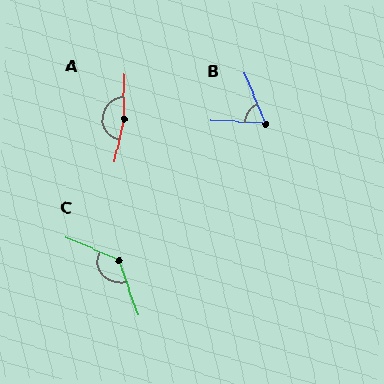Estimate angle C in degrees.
Approximately 133 degrees.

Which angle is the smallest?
B, at approximately 64 degrees.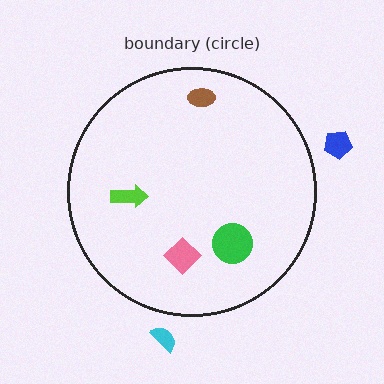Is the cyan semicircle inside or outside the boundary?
Outside.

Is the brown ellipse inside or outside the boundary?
Inside.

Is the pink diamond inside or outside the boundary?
Inside.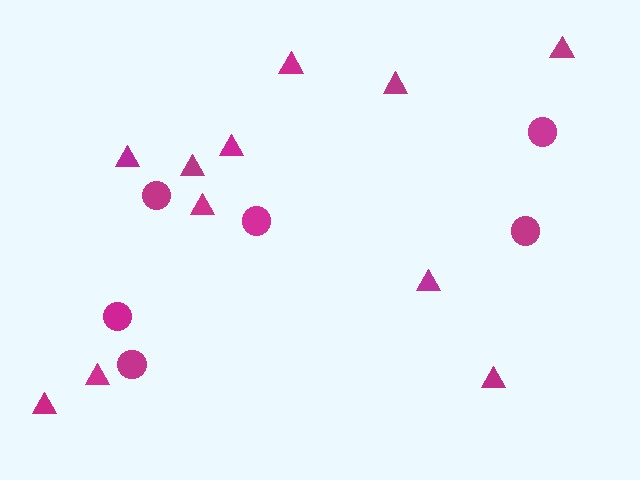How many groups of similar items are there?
There are 2 groups: one group of circles (6) and one group of triangles (11).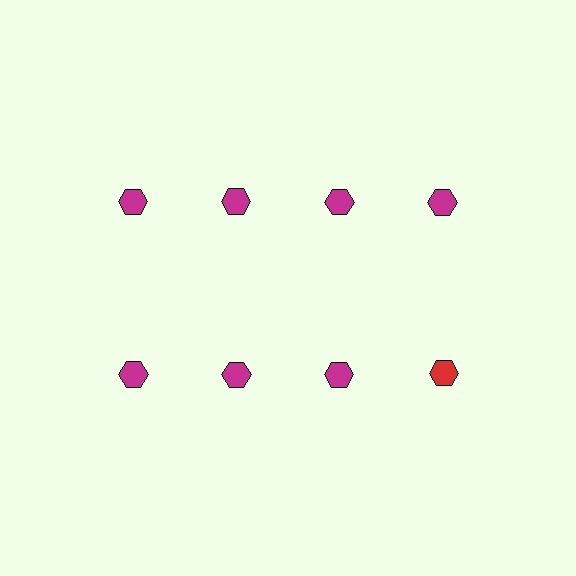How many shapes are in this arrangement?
There are 8 shapes arranged in a grid pattern.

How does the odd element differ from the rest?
It has a different color: red instead of magenta.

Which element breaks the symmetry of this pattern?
The red hexagon in the second row, second from right column breaks the symmetry. All other shapes are magenta hexagons.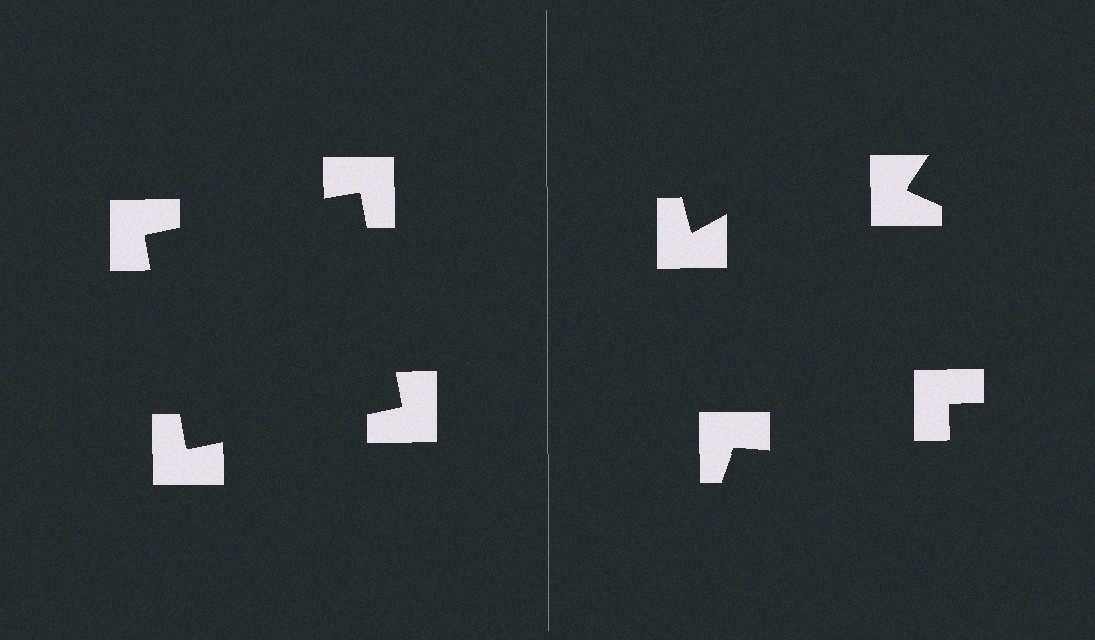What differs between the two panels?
The notched squares are positioned identically on both sides; only the wedge orientations differ. On the left they align to a square; on the right they are misaligned.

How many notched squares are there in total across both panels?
8 — 4 on each side.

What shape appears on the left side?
An illusory square.